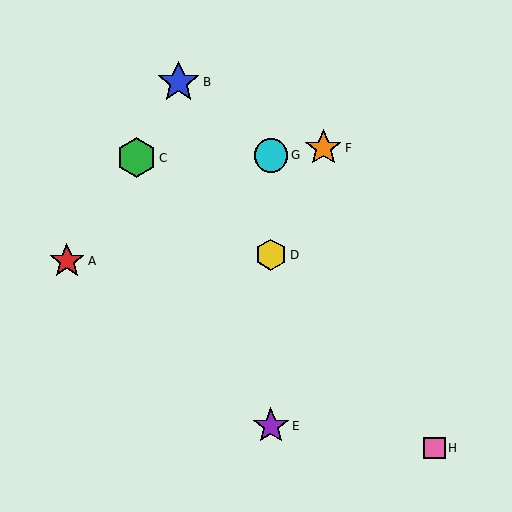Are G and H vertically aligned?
No, G is at x≈271 and H is at x≈435.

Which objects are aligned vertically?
Objects D, E, G are aligned vertically.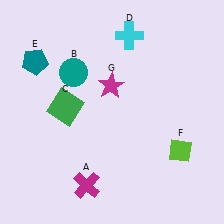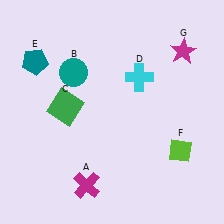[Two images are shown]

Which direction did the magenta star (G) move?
The magenta star (G) moved right.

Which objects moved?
The objects that moved are: the cyan cross (D), the magenta star (G).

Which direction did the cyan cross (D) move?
The cyan cross (D) moved down.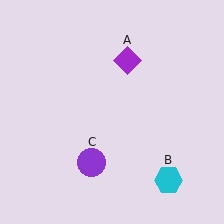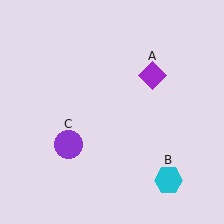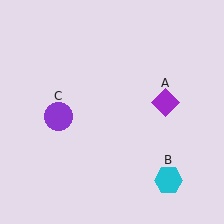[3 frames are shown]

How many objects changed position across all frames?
2 objects changed position: purple diamond (object A), purple circle (object C).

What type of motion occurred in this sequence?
The purple diamond (object A), purple circle (object C) rotated clockwise around the center of the scene.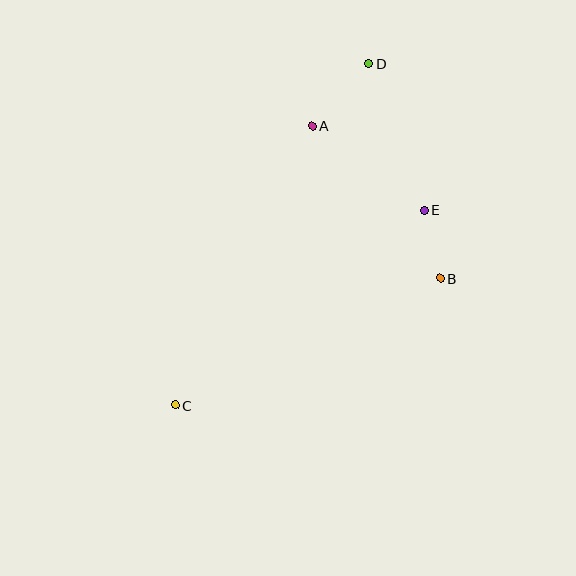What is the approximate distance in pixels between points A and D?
The distance between A and D is approximately 85 pixels.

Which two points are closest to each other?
Points B and E are closest to each other.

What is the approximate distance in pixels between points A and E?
The distance between A and E is approximately 140 pixels.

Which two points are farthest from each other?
Points C and D are farthest from each other.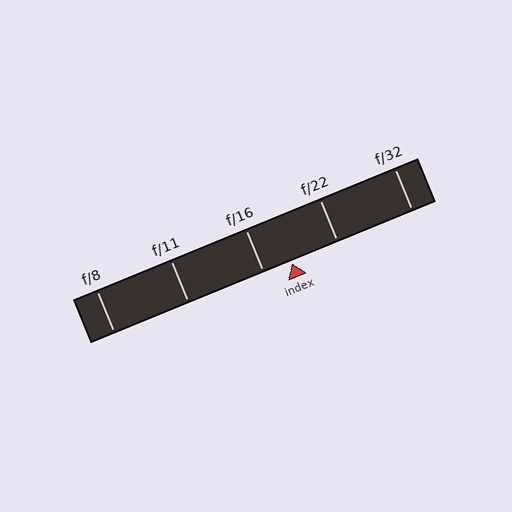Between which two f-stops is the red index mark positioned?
The index mark is between f/16 and f/22.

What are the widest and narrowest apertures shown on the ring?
The widest aperture shown is f/8 and the narrowest is f/32.